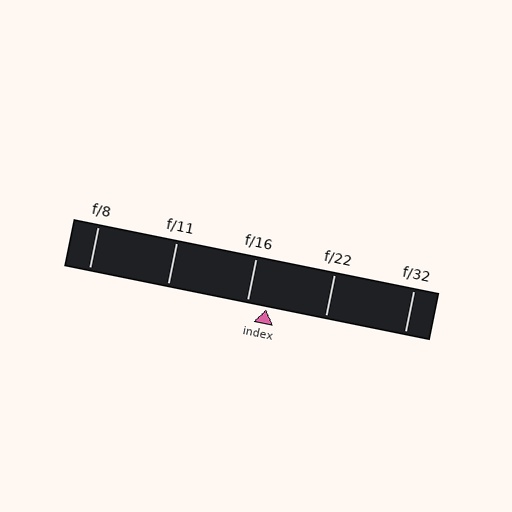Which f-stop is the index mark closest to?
The index mark is closest to f/16.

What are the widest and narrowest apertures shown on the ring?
The widest aperture shown is f/8 and the narrowest is f/32.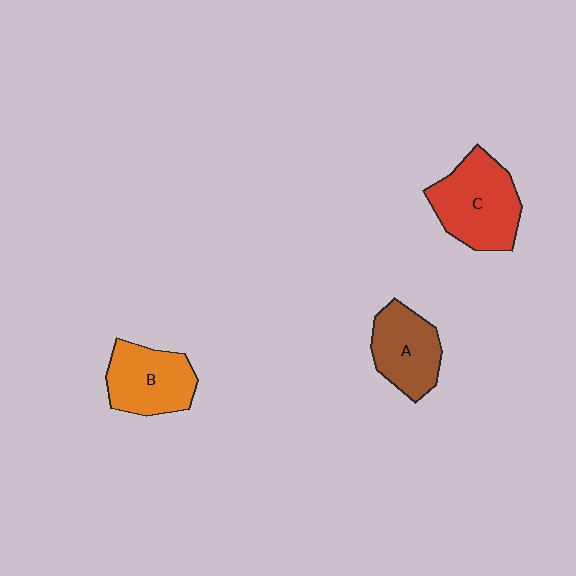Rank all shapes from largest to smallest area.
From largest to smallest: C (red), B (orange), A (brown).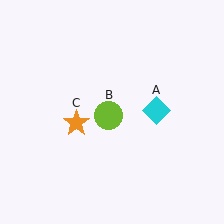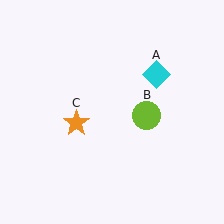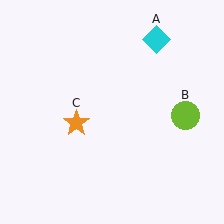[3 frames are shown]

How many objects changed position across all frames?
2 objects changed position: cyan diamond (object A), lime circle (object B).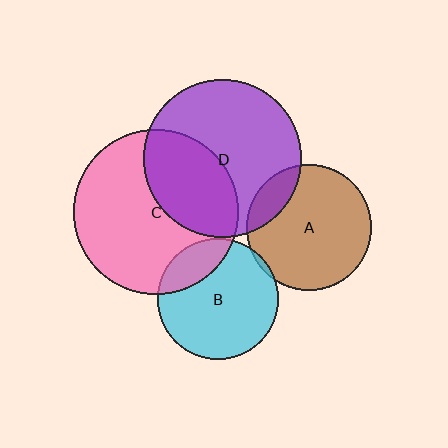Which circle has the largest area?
Circle C (pink).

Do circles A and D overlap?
Yes.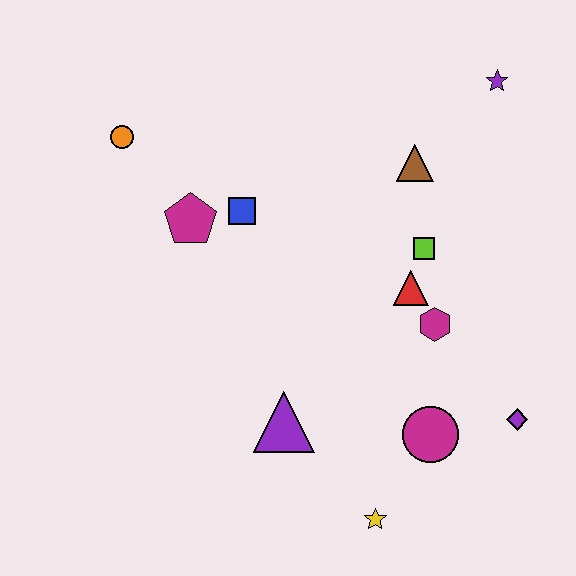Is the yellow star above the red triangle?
No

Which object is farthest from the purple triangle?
The purple star is farthest from the purple triangle.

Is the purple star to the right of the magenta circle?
Yes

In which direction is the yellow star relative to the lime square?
The yellow star is below the lime square.